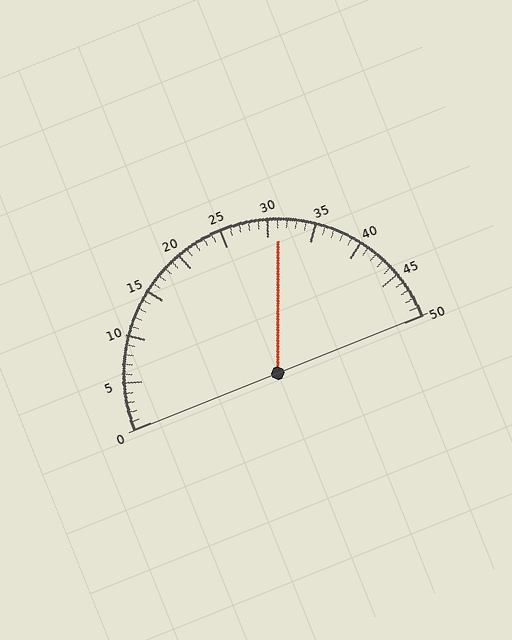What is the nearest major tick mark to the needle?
The nearest major tick mark is 30.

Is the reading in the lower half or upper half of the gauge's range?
The reading is in the upper half of the range (0 to 50).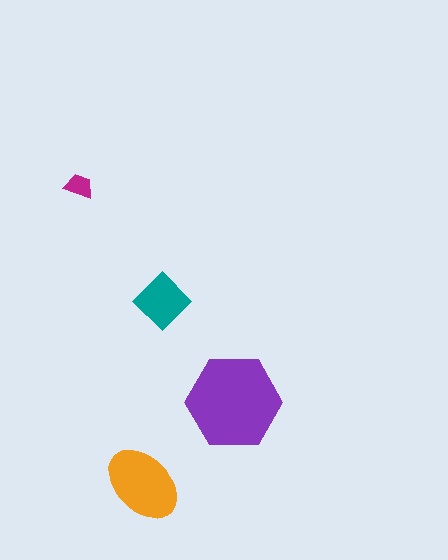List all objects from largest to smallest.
The purple hexagon, the orange ellipse, the teal diamond, the magenta trapezoid.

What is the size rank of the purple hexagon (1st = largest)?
1st.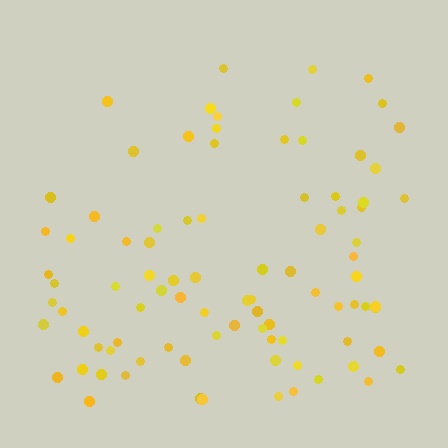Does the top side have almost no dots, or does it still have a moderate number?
Still a moderate number, just noticeably fewer than the bottom.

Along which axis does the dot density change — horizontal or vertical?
Vertical.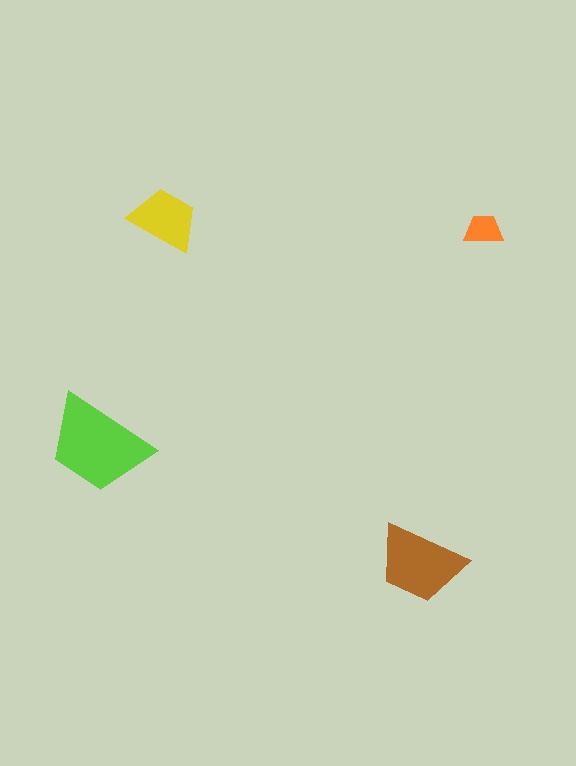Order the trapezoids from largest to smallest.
the lime one, the brown one, the yellow one, the orange one.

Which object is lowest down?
The brown trapezoid is bottommost.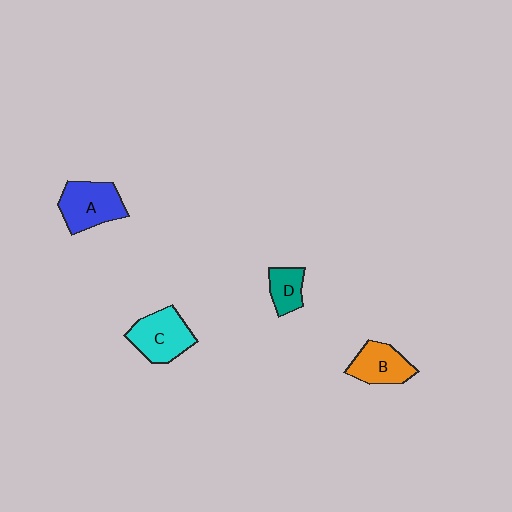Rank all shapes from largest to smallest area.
From largest to smallest: A (blue), C (cyan), B (orange), D (teal).